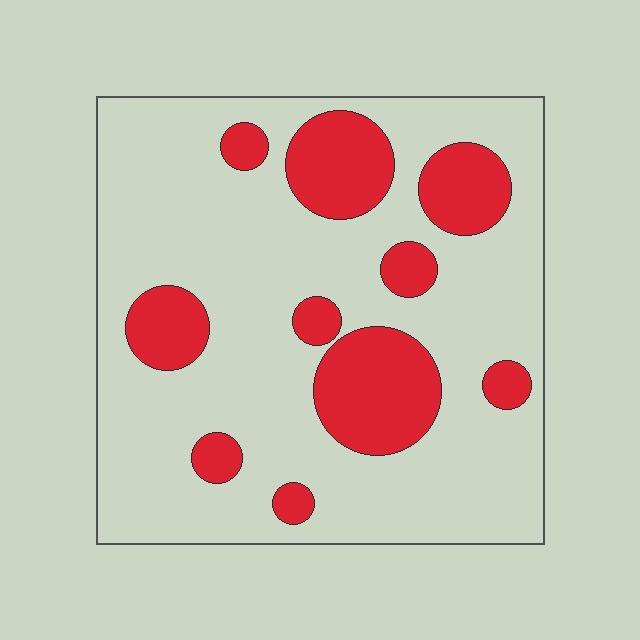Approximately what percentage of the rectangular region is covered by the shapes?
Approximately 25%.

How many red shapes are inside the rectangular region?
10.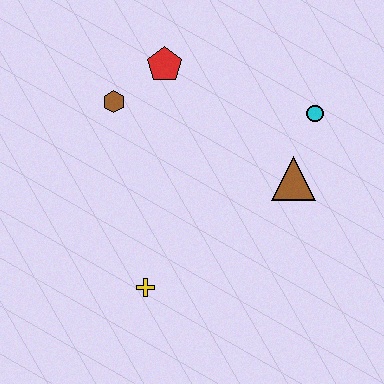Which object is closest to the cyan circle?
The brown triangle is closest to the cyan circle.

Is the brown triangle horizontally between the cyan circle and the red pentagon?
Yes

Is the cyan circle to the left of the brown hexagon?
No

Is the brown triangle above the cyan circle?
No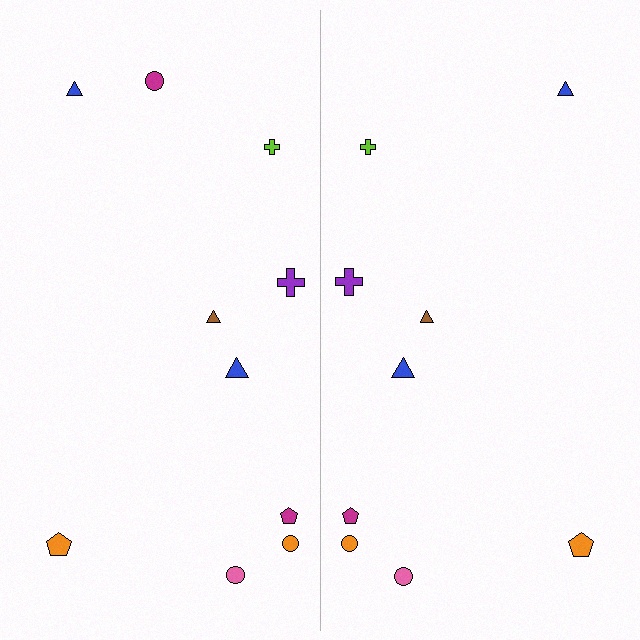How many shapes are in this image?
There are 19 shapes in this image.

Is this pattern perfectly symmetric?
No, the pattern is not perfectly symmetric. A magenta circle is missing from the right side.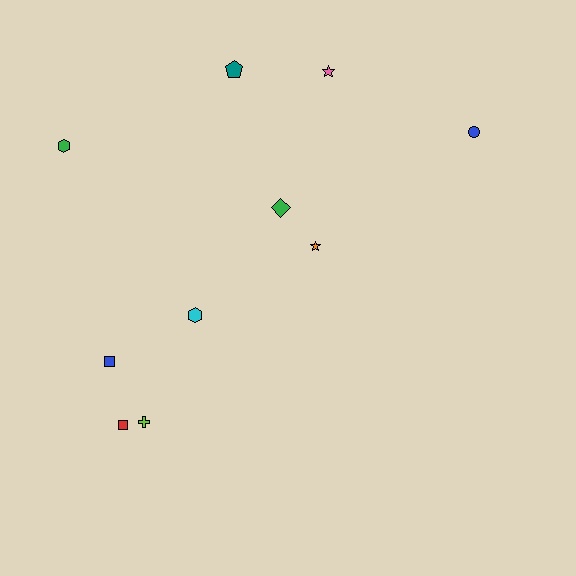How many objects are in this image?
There are 10 objects.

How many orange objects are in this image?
There is 1 orange object.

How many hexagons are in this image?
There are 2 hexagons.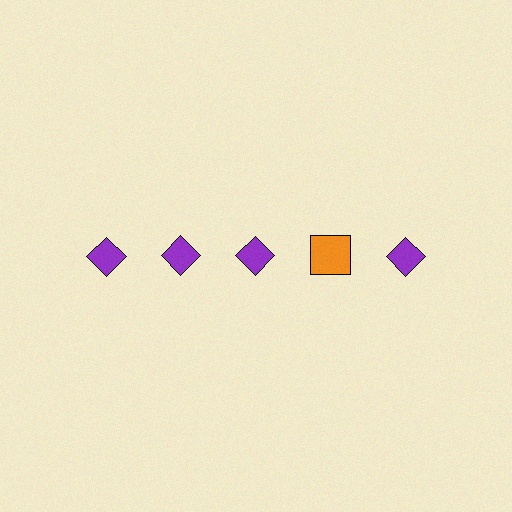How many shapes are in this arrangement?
There are 5 shapes arranged in a grid pattern.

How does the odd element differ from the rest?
It differs in both color (orange instead of purple) and shape (square instead of diamond).